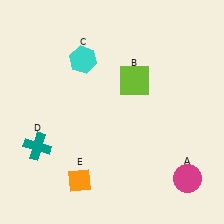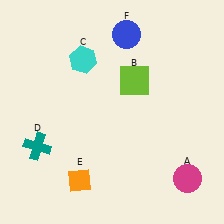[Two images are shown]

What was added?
A blue circle (F) was added in Image 2.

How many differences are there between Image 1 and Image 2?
There is 1 difference between the two images.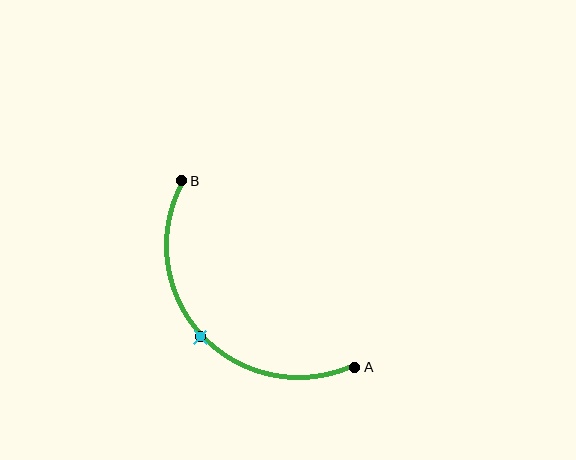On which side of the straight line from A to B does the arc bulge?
The arc bulges below and to the left of the straight line connecting A and B.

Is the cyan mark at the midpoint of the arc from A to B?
Yes. The cyan mark lies on the arc at equal arc-length from both A and B — it is the arc midpoint.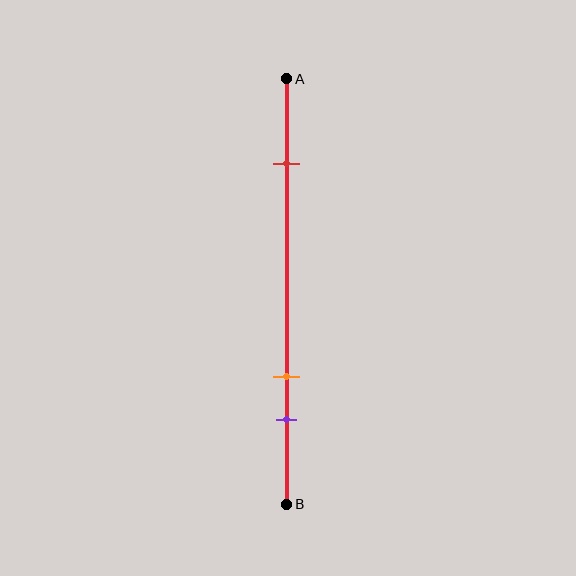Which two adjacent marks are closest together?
The orange and purple marks are the closest adjacent pair.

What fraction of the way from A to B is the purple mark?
The purple mark is approximately 80% (0.8) of the way from A to B.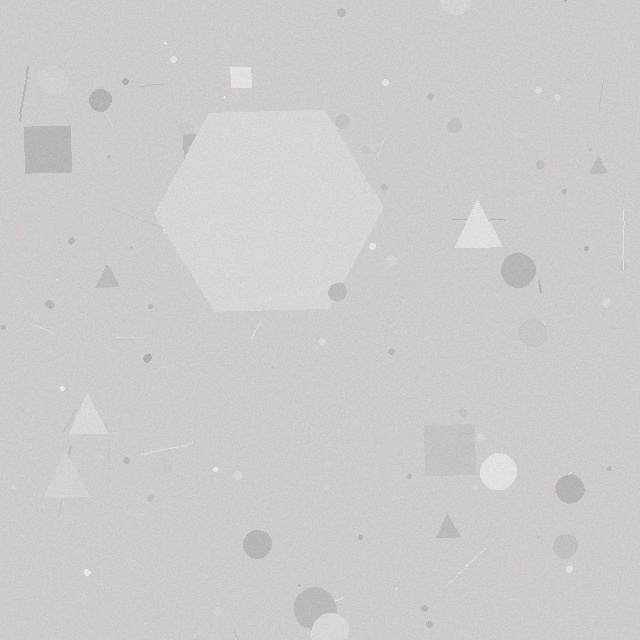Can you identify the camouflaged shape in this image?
The camouflaged shape is a hexagon.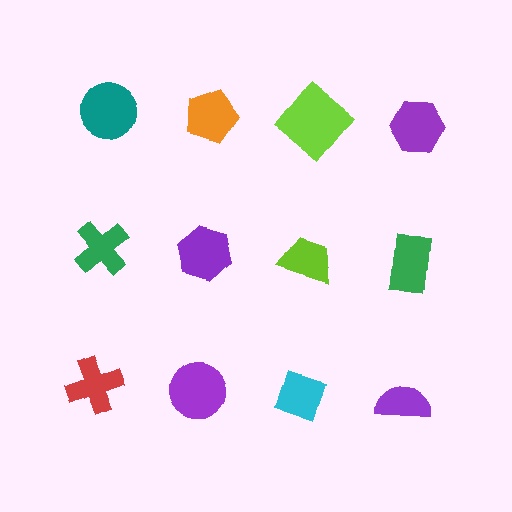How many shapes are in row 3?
4 shapes.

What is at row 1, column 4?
A purple hexagon.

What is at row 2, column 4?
A green rectangle.